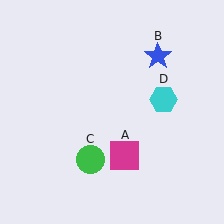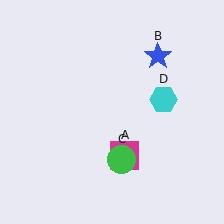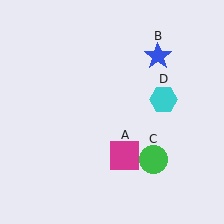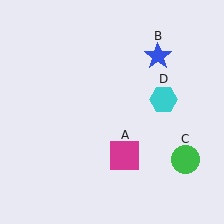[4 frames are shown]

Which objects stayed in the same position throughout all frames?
Magenta square (object A) and blue star (object B) and cyan hexagon (object D) remained stationary.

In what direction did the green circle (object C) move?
The green circle (object C) moved right.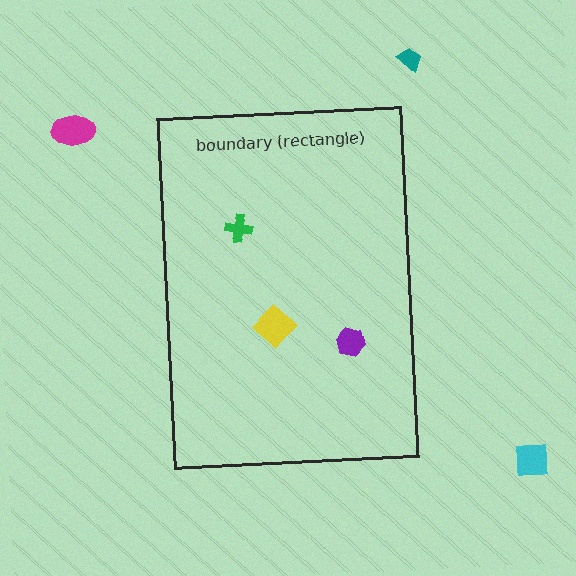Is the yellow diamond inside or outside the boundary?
Inside.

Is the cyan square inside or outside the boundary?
Outside.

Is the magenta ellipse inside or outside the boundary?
Outside.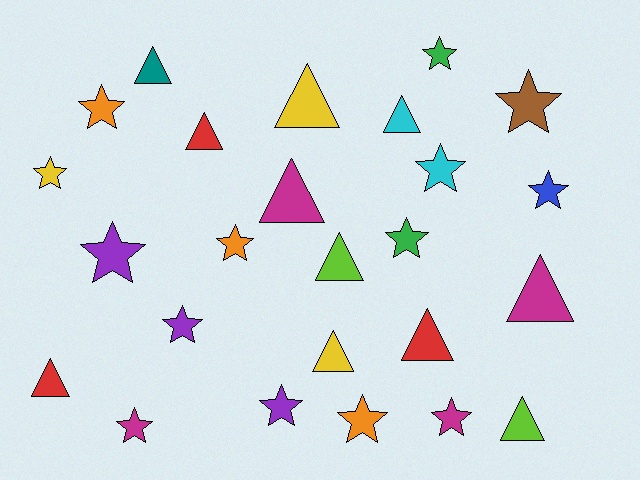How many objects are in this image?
There are 25 objects.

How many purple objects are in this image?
There are 3 purple objects.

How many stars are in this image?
There are 14 stars.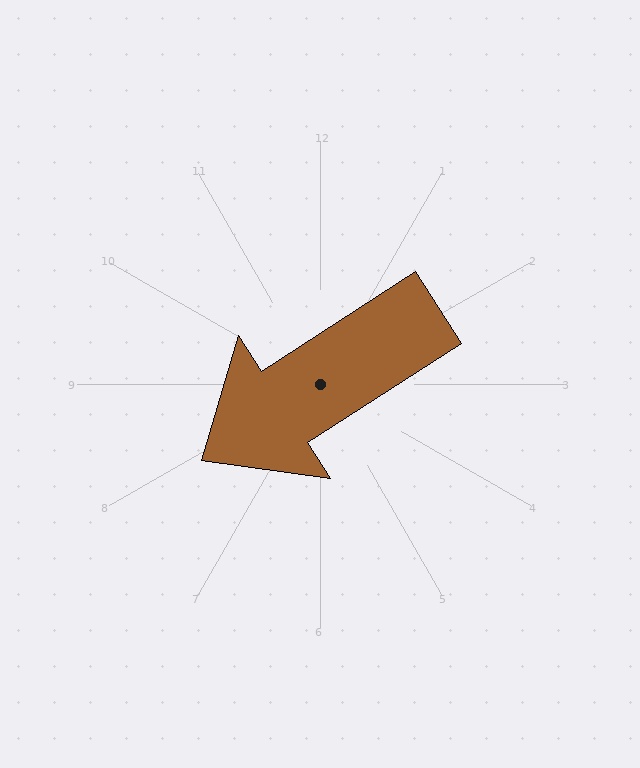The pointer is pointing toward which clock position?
Roughly 8 o'clock.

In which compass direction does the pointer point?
Southwest.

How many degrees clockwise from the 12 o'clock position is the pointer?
Approximately 237 degrees.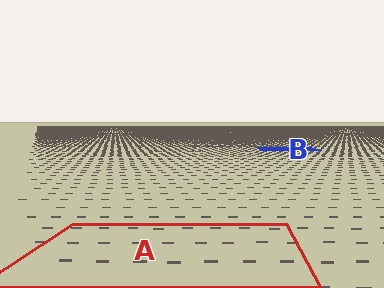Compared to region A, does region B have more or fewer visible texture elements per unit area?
Region B has more texture elements per unit area — they are packed more densely because it is farther away.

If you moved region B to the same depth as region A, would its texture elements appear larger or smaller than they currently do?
They would appear larger. At a closer depth, the same texture elements are projected at a bigger on-screen size.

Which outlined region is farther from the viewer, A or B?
Region B is farther from the viewer — the texture elements inside it appear smaller and more densely packed.